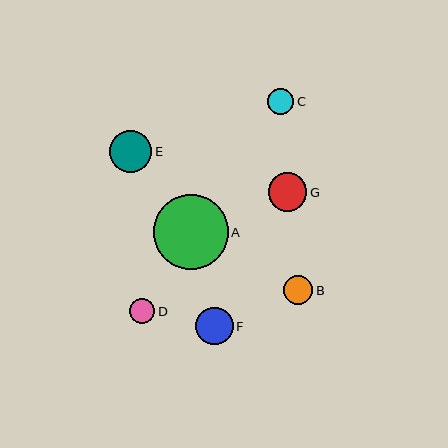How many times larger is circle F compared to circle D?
Circle F is approximately 1.5 times the size of circle D.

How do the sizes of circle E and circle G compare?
Circle E and circle G are approximately the same size.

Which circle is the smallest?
Circle D is the smallest with a size of approximately 26 pixels.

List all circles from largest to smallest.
From largest to smallest: A, E, G, F, B, C, D.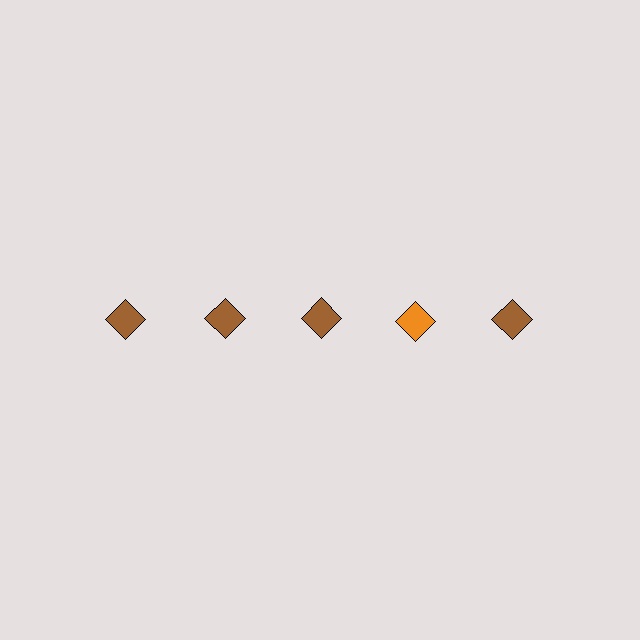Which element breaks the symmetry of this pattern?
The orange diamond in the top row, second from right column breaks the symmetry. All other shapes are brown diamonds.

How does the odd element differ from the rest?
It has a different color: orange instead of brown.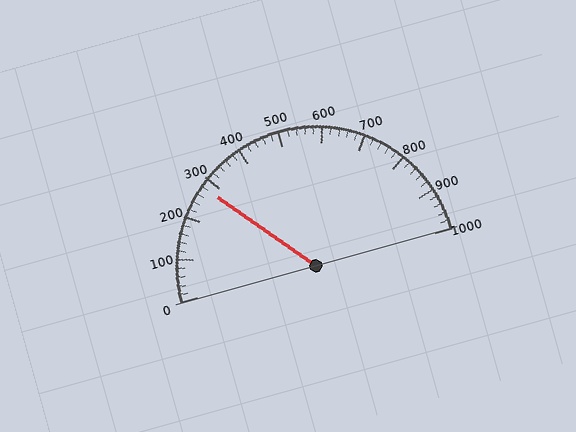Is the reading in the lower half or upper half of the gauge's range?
The reading is in the lower half of the range (0 to 1000).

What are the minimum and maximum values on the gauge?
The gauge ranges from 0 to 1000.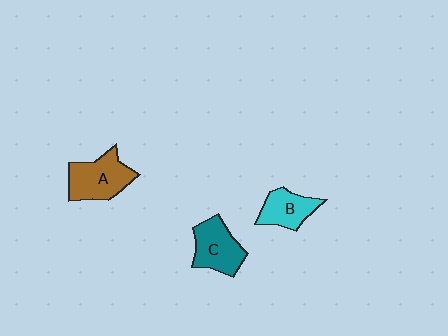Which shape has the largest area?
Shape A (brown).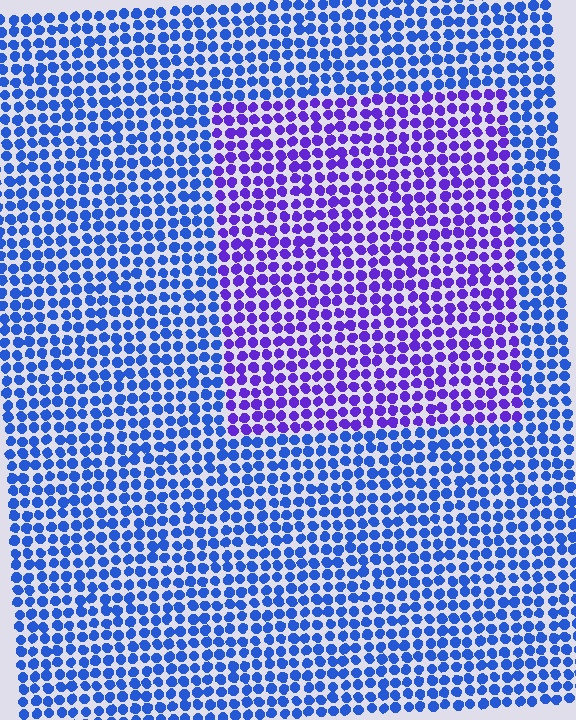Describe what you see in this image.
The image is filled with small blue elements in a uniform arrangement. A rectangle-shaped region is visible where the elements are tinted to a slightly different hue, forming a subtle color boundary.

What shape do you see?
I see a rectangle.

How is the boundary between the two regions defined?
The boundary is defined purely by a slight shift in hue (about 39 degrees). Spacing, size, and orientation are identical on both sides.